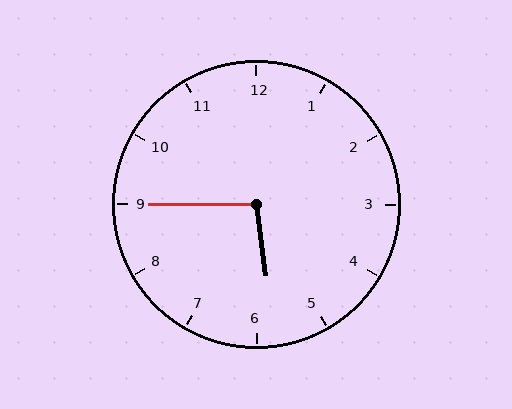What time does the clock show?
5:45.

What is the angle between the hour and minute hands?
Approximately 98 degrees.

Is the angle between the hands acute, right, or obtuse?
It is obtuse.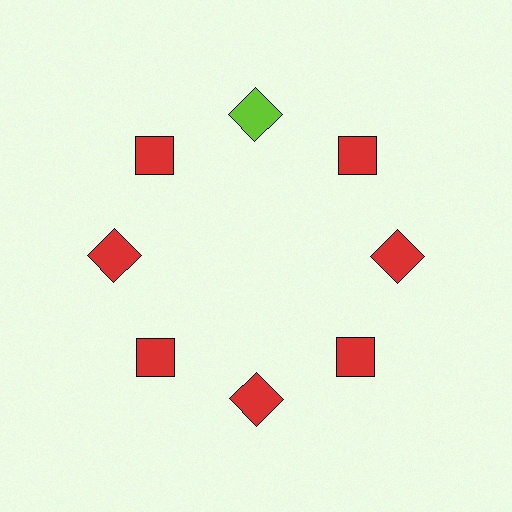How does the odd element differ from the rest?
It has a different color: lime instead of red.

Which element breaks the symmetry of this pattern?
The lime square at roughly the 12 o'clock position breaks the symmetry. All other shapes are red squares.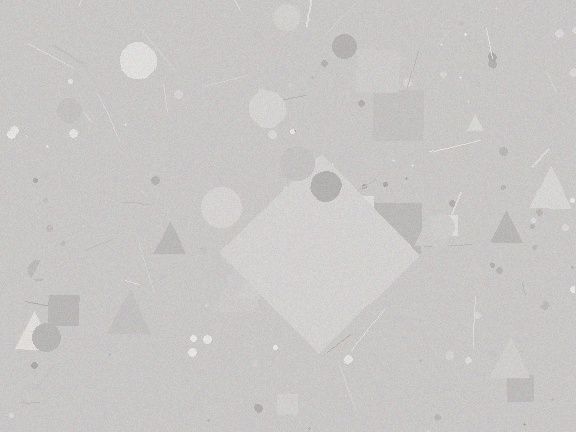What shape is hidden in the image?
A diamond is hidden in the image.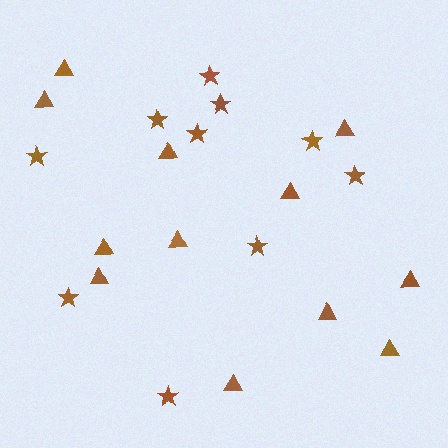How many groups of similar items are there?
There are 2 groups: one group of stars (10) and one group of triangles (12).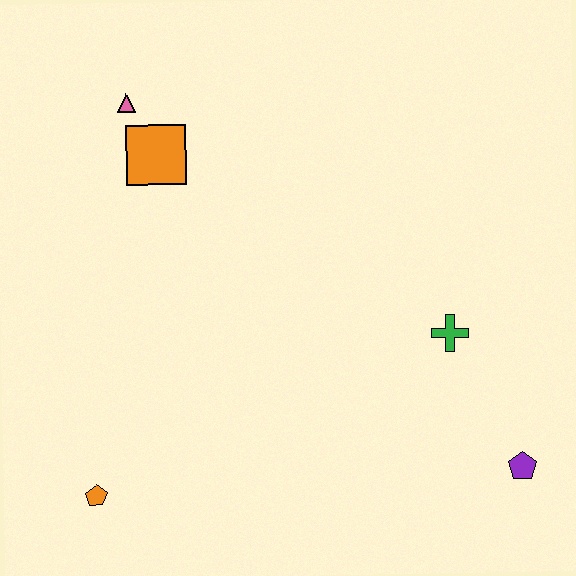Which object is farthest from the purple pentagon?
The pink triangle is farthest from the purple pentagon.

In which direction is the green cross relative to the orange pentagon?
The green cross is to the right of the orange pentagon.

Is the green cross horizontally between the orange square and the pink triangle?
No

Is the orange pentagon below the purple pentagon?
Yes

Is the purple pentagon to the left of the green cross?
No